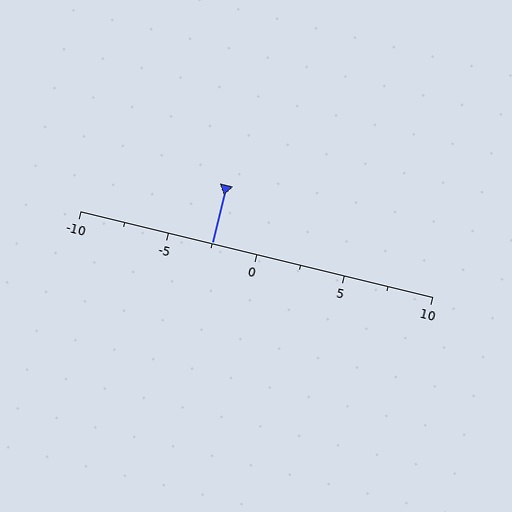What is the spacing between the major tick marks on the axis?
The major ticks are spaced 5 apart.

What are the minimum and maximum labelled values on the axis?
The axis runs from -10 to 10.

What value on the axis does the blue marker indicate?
The marker indicates approximately -2.5.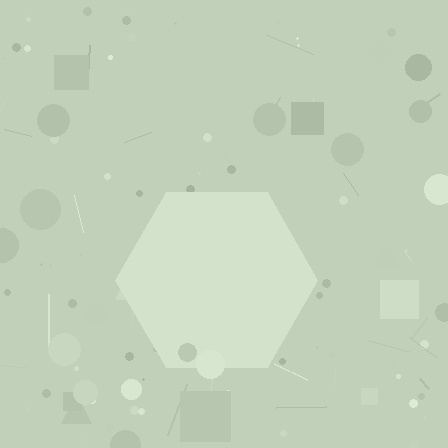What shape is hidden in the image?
A hexagon is hidden in the image.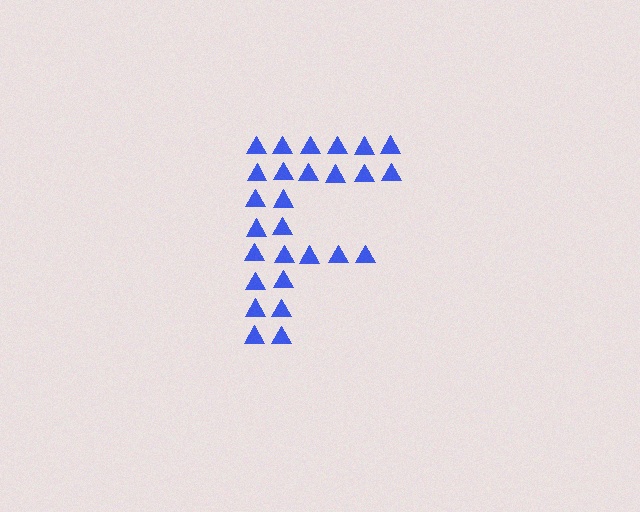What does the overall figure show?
The overall figure shows the letter F.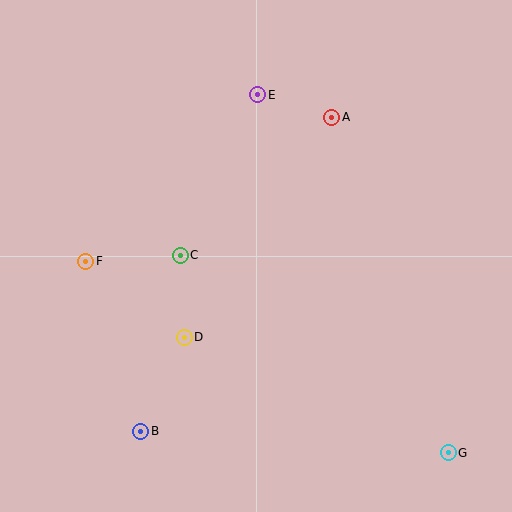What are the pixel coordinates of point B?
Point B is at (141, 431).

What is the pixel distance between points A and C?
The distance between A and C is 205 pixels.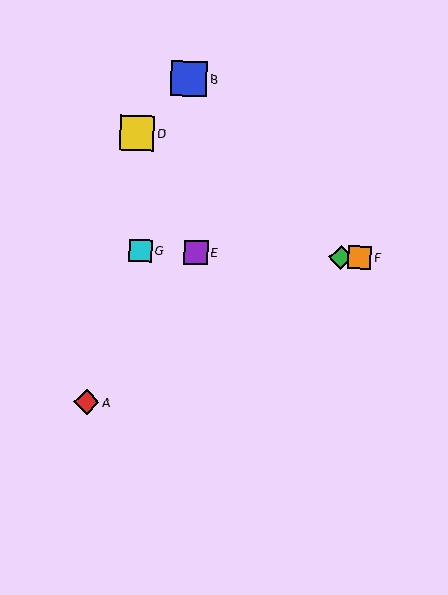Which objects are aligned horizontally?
Objects C, E, F, G are aligned horizontally.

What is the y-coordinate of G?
Object G is at y≈250.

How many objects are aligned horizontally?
4 objects (C, E, F, G) are aligned horizontally.